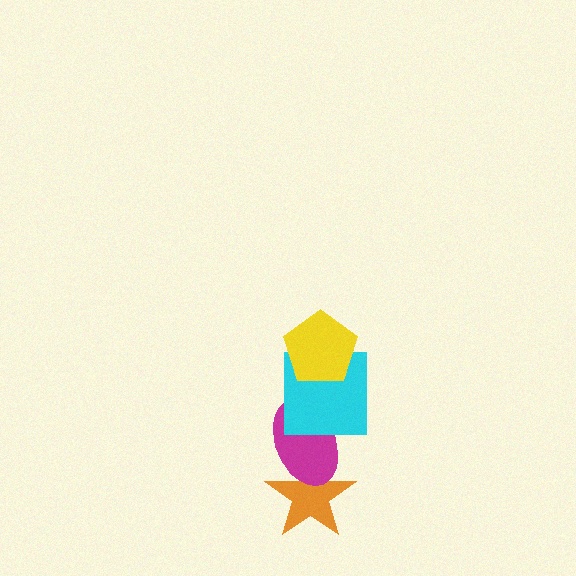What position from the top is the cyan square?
The cyan square is 2nd from the top.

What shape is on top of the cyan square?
The yellow pentagon is on top of the cyan square.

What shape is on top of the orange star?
The magenta ellipse is on top of the orange star.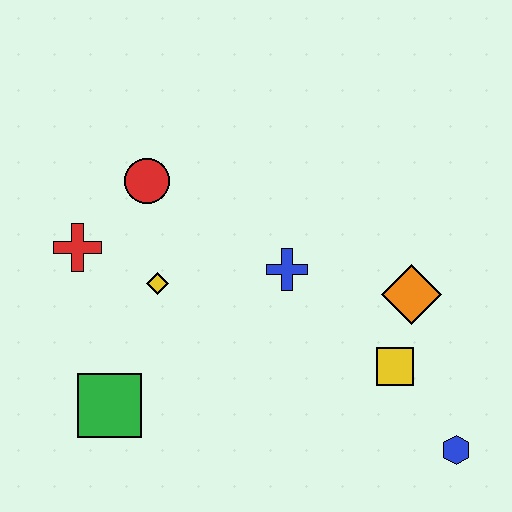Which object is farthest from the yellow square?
The red cross is farthest from the yellow square.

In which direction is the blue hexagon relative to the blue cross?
The blue hexagon is below the blue cross.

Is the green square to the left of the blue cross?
Yes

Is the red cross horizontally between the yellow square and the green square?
No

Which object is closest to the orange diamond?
The yellow square is closest to the orange diamond.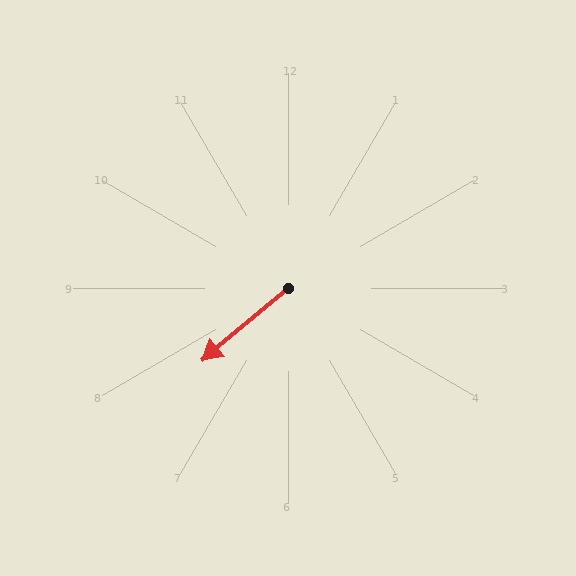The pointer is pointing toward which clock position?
Roughly 8 o'clock.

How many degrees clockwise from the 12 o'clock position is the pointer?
Approximately 230 degrees.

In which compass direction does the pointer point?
Southwest.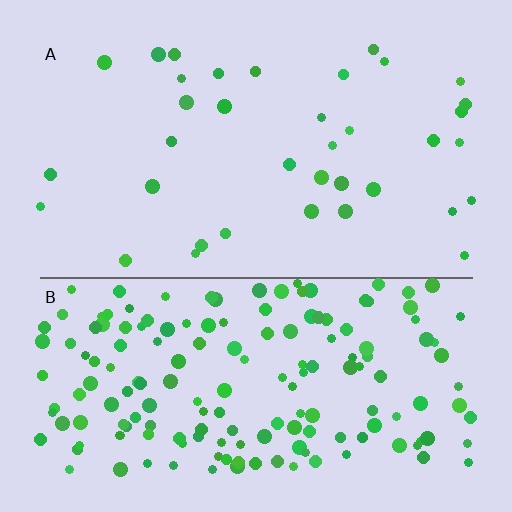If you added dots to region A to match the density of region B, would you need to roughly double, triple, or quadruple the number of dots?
Approximately quadruple.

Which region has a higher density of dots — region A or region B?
B (the bottom).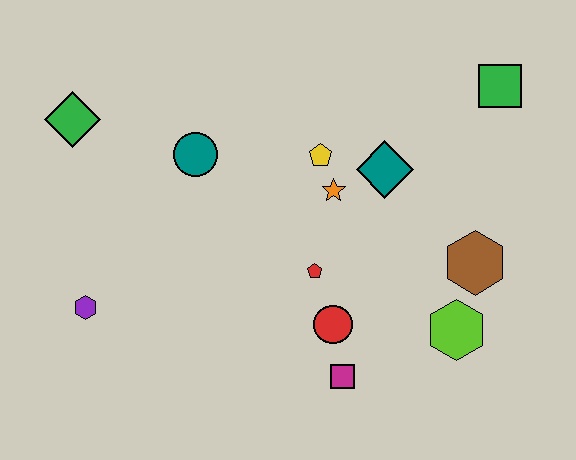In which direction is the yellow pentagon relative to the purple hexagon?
The yellow pentagon is to the right of the purple hexagon.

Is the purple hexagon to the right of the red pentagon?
No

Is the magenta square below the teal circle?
Yes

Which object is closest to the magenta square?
The red circle is closest to the magenta square.